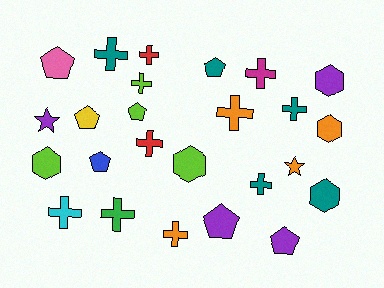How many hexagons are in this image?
There are 5 hexagons.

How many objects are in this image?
There are 25 objects.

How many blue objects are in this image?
There is 1 blue object.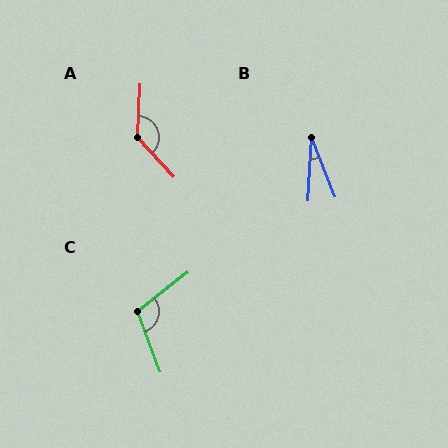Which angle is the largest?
A, at approximately 135 degrees.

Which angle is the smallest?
B, at approximately 24 degrees.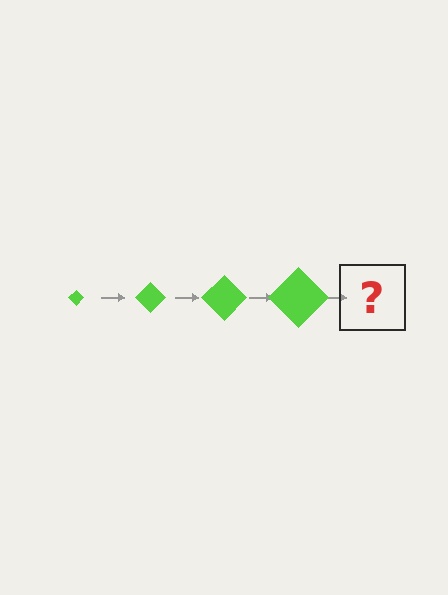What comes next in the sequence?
The next element should be a lime diamond, larger than the previous one.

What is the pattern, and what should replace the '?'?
The pattern is that the diamond gets progressively larger each step. The '?' should be a lime diamond, larger than the previous one.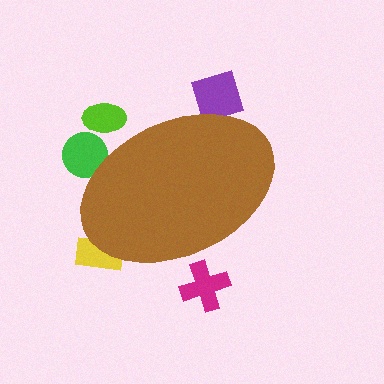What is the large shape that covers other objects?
A brown ellipse.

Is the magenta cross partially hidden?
Yes, the magenta cross is partially hidden behind the brown ellipse.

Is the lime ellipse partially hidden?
Yes, the lime ellipse is partially hidden behind the brown ellipse.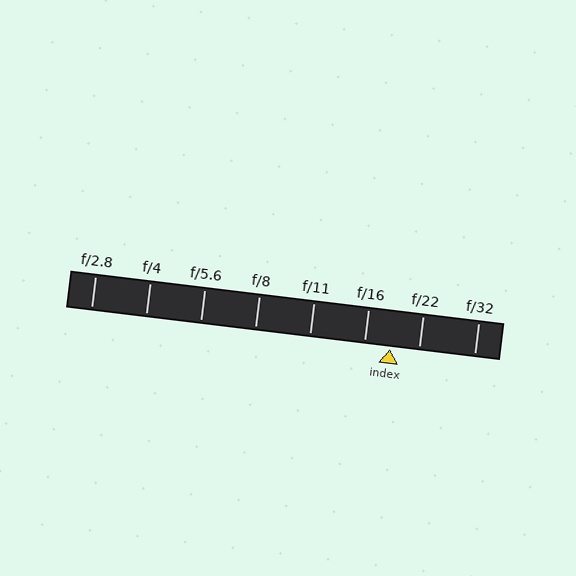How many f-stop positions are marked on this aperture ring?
There are 8 f-stop positions marked.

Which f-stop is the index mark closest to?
The index mark is closest to f/16.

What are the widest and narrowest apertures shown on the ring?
The widest aperture shown is f/2.8 and the narrowest is f/32.